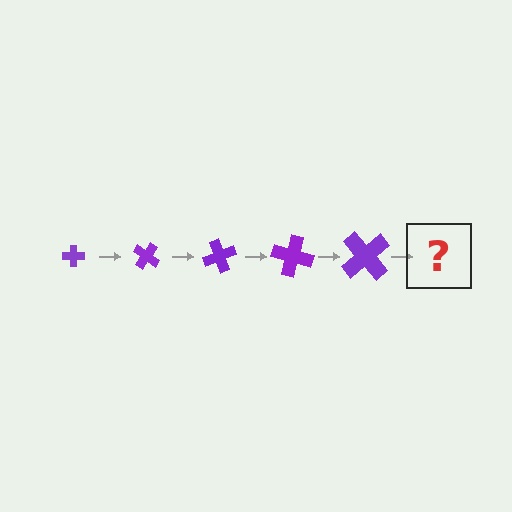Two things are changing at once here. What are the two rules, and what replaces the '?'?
The two rules are that the cross grows larger each step and it rotates 35 degrees each step. The '?' should be a cross, larger than the previous one and rotated 175 degrees from the start.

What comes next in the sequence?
The next element should be a cross, larger than the previous one and rotated 175 degrees from the start.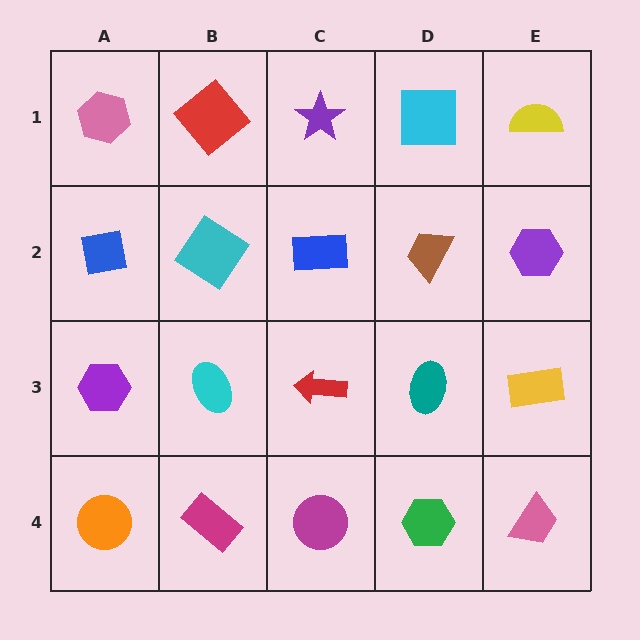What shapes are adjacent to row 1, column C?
A blue rectangle (row 2, column C), a red diamond (row 1, column B), a cyan square (row 1, column D).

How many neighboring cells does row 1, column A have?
2.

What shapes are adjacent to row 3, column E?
A purple hexagon (row 2, column E), a pink trapezoid (row 4, column E), a teal ellipse (row 3, column D).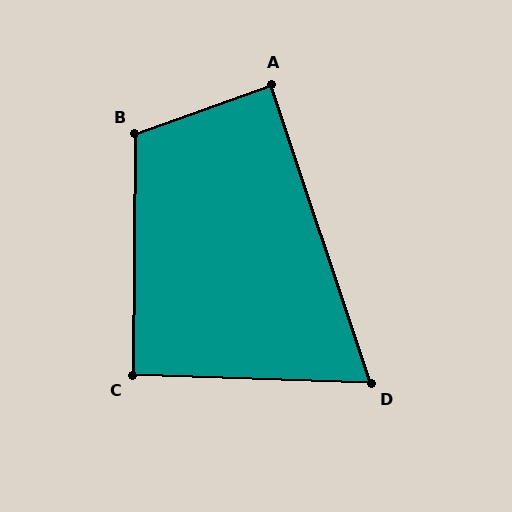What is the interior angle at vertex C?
Approximately 91 degrees (approximately right).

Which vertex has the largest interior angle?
B, at approximately 110 degrees.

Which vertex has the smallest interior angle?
D, at approximately 70 degrees.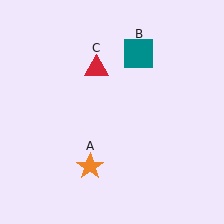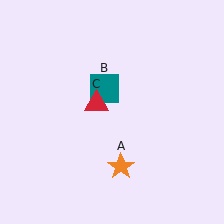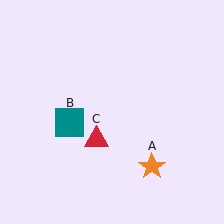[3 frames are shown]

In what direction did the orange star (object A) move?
The orange star (object A) moved right.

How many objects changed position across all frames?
3 objects changed position: orange star (object A), teal square (object B), red triangle (object C).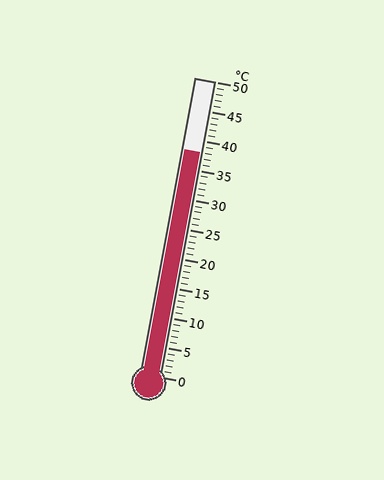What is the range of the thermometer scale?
The thermometer scale ranges from 0°C to 50°C.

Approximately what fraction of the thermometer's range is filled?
The thermometer is filled to approximately 75% of its range.